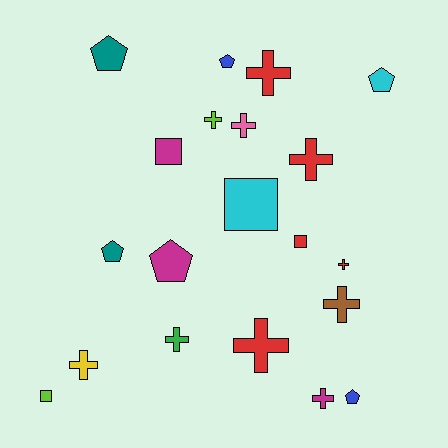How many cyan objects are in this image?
There are 2 cyan objects.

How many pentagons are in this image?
There are 6 pentagons.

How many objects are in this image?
There are 20 objects.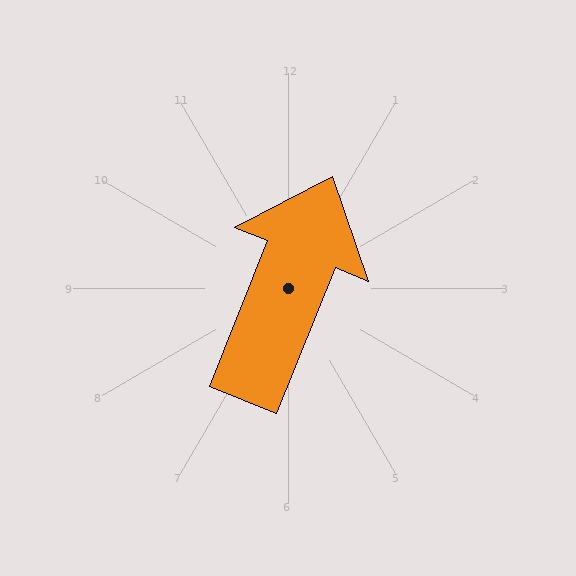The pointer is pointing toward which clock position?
Roughly 1 o'clock.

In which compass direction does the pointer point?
North.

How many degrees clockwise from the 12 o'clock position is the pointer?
Approximately 22 degrees.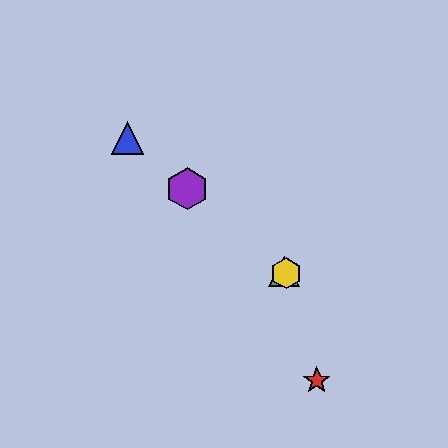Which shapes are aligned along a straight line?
The blue triangle, the green triangle, the yellow hexagon, the purple hexagon are aligned along a straight line.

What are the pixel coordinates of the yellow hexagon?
The yellow hexagon is at (286, 273).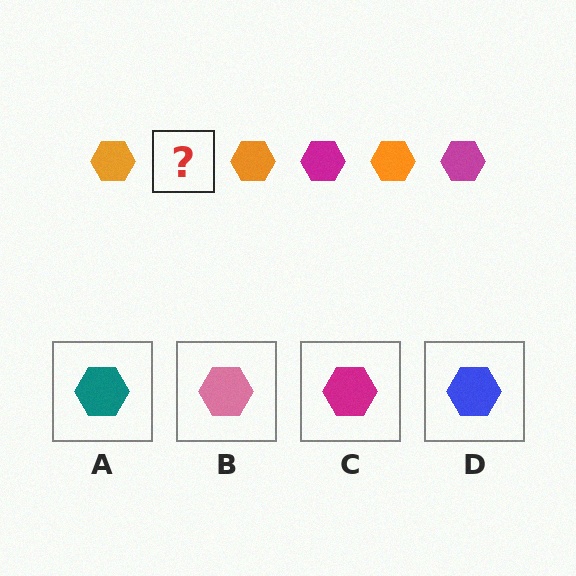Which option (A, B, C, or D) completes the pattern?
C.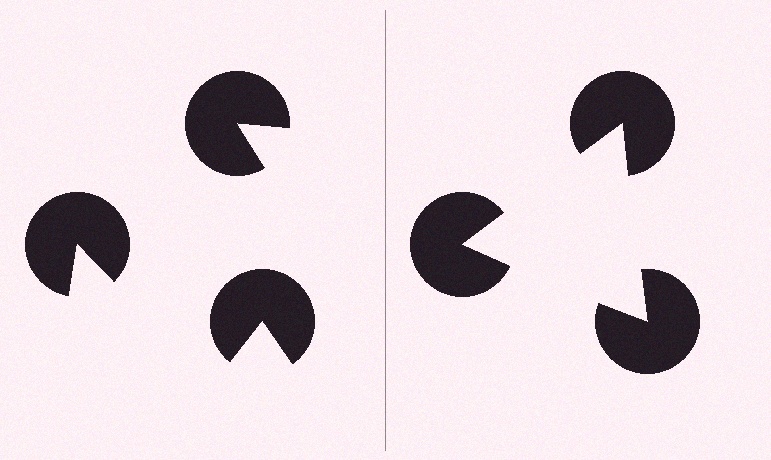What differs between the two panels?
The pac-man discs are positioned identically on both sides; only the wedge orientations differ. On the right they align to a triangle; on the left they are misaligned.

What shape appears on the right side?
An illusory triangle.